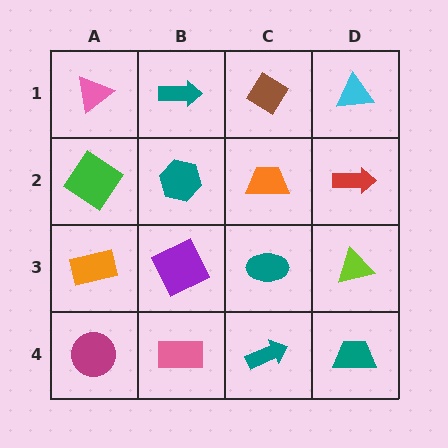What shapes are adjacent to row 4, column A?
An orange rectangle (row 3, column A), a pink rectangle (row 4, column B).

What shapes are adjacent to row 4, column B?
A purple square (row 3, column B), a magenta circle (row 4, column A), a teal arrow (row 4, column C).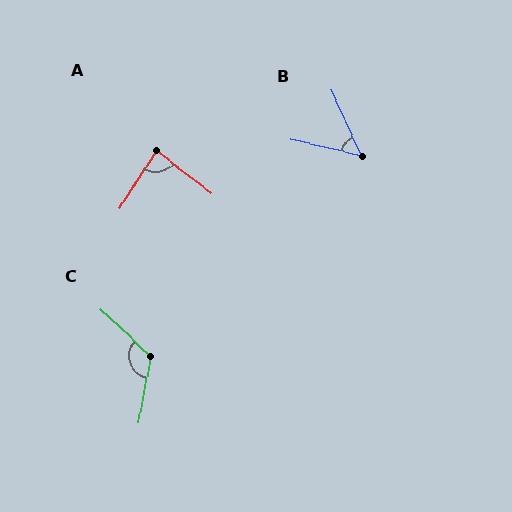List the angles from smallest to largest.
B (52°), A (85°), C (123°).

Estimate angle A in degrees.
Approximately 85 degrees.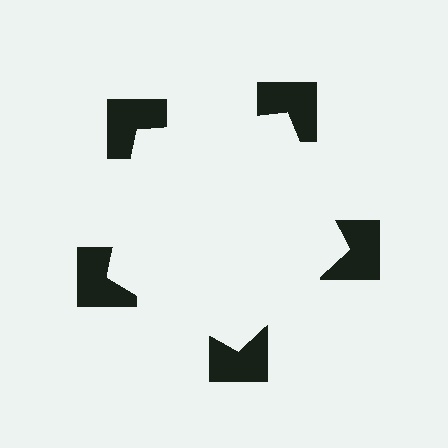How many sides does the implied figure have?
5 sides.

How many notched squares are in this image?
There are 5 — one at each vertex of the illusory pentagon.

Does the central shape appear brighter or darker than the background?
It typically appears slightly brighter than the background, even though no actual brightness change is drawn.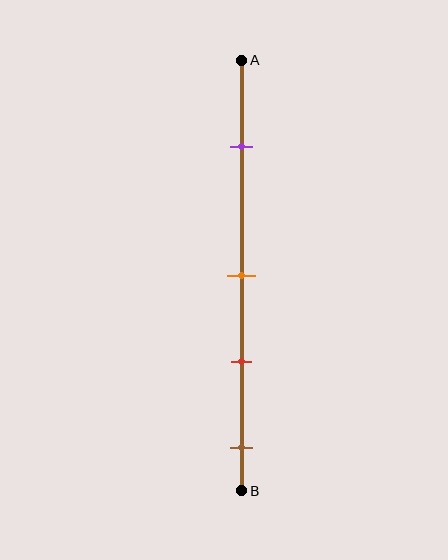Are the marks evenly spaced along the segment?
No, the marks are not evenly spaced.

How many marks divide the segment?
There are 4 marks dividing the segment.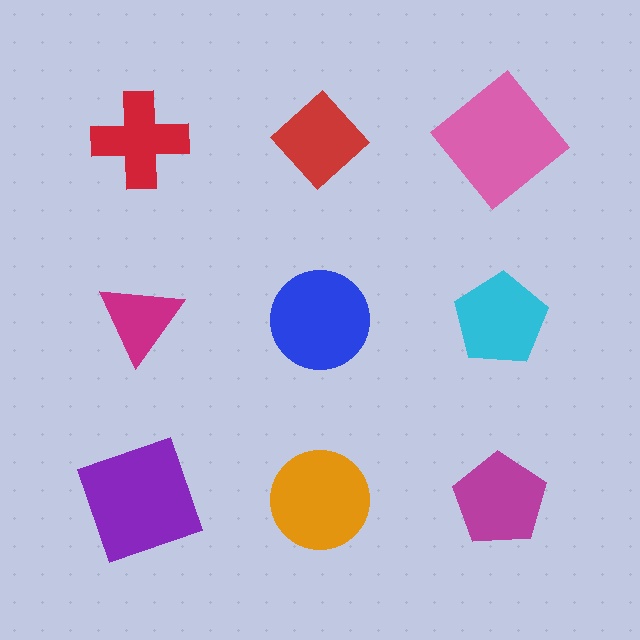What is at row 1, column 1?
A red cross.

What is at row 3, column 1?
A purple square.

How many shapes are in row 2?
3 shapes.